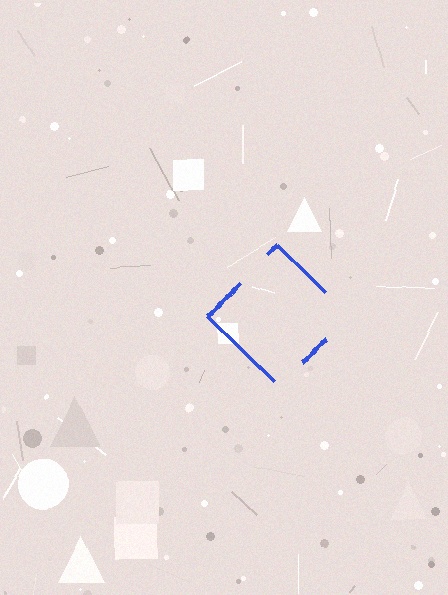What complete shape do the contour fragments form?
The contour fragments form a diamond.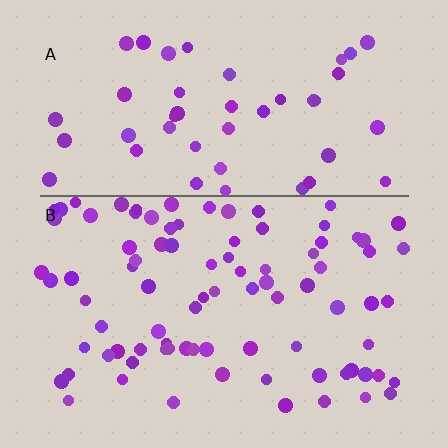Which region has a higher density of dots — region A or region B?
B (the bottom).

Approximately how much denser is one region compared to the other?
Approximately 1.8× — region B over region A.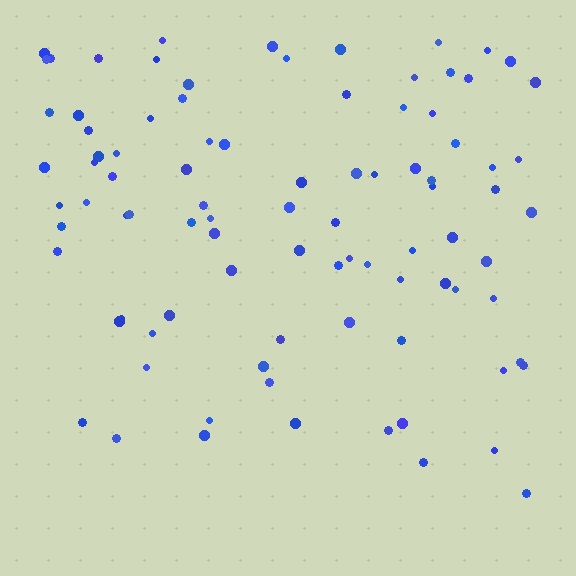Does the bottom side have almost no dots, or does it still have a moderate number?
Still a moderate number, just noticeably fewer than the top.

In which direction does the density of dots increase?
From bottom to top, with the top side densest.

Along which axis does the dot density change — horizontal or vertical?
Vertical.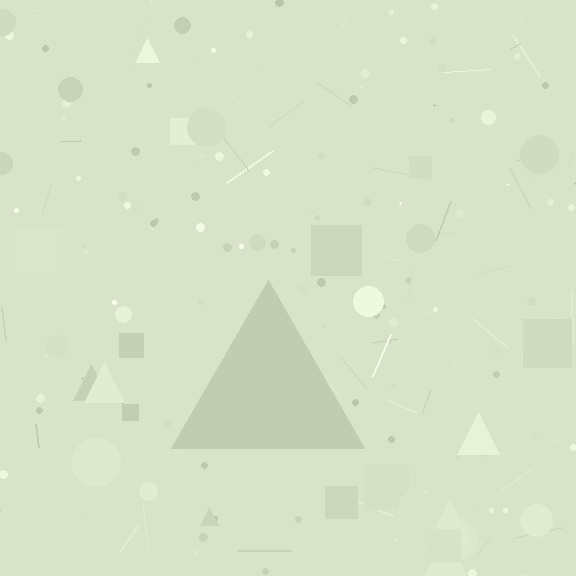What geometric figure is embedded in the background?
A triangle is embedded in the background.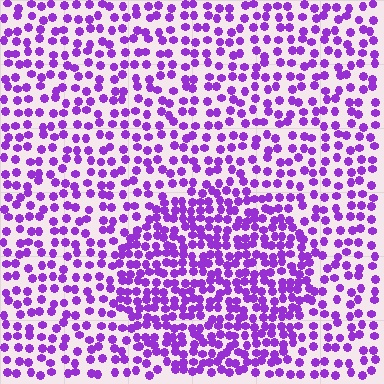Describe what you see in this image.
The image contains small purple elements arranged at two different densities. A circle-shaped region is visible where the elements are more densely packed than the surrounding area.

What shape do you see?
I see a circle.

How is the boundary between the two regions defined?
The boundary is defined by a change in element density (approximately 1.8x ratio). All elements are the same color, size, and shape.